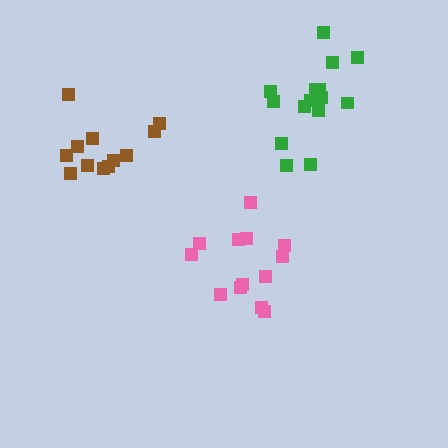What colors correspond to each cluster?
The clusters are colored: pink, brown, green.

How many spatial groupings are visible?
There are 3 spatial groupings.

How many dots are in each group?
Group 1: 13 dots, Group 2: 12 dots, Group 3: 15 dots (40 total).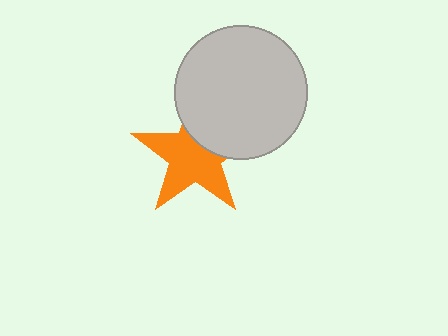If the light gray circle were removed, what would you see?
You would see the complete orange star.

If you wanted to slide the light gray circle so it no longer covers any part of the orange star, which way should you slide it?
Slide it toward the upper-right — that is the most direct way to separate the two shapes.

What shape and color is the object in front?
The object in front is a light gray circle.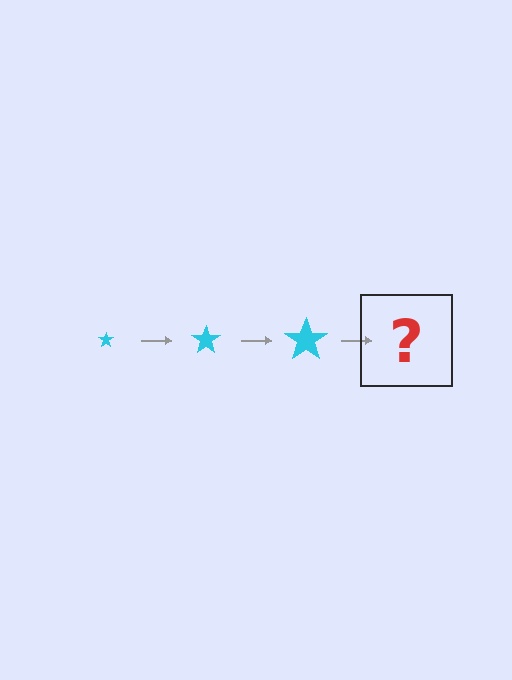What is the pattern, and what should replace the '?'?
The pattern is that the star gets progressively larger each step. The '?' should be a cyan star, larger than the previous one.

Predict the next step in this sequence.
The next step is a cyan star, larger than the previous one.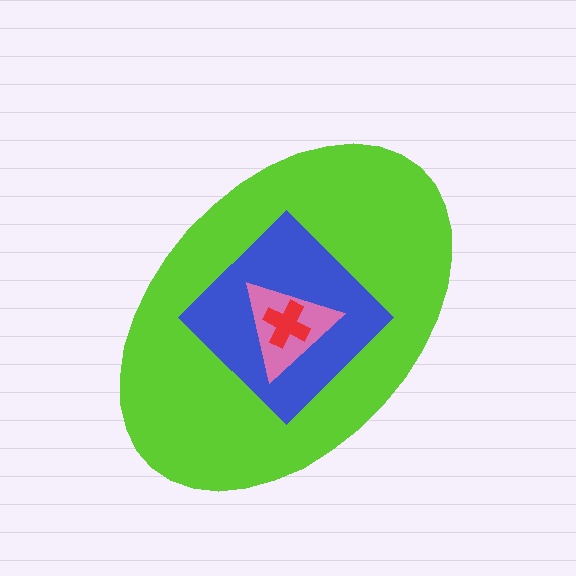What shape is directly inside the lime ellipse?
The blue diamond.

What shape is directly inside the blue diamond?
The pink triangle.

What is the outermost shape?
The lime ellipse.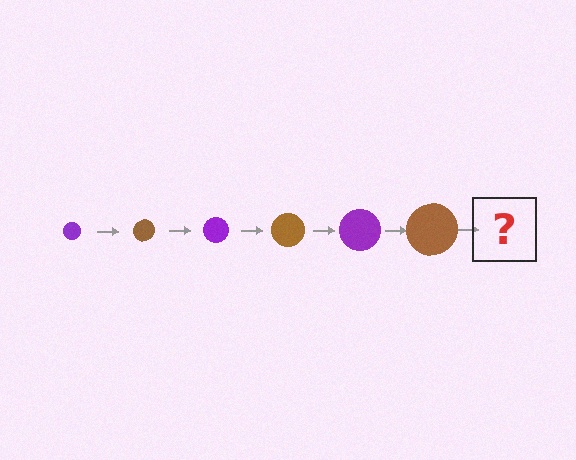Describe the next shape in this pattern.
It should be a purple circle, larger than the previous one.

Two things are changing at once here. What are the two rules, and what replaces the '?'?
The two rules are that the circle grows larger each step and the color cycles through purple and brown. The '?' should be a purple circle, larger than the previous one.